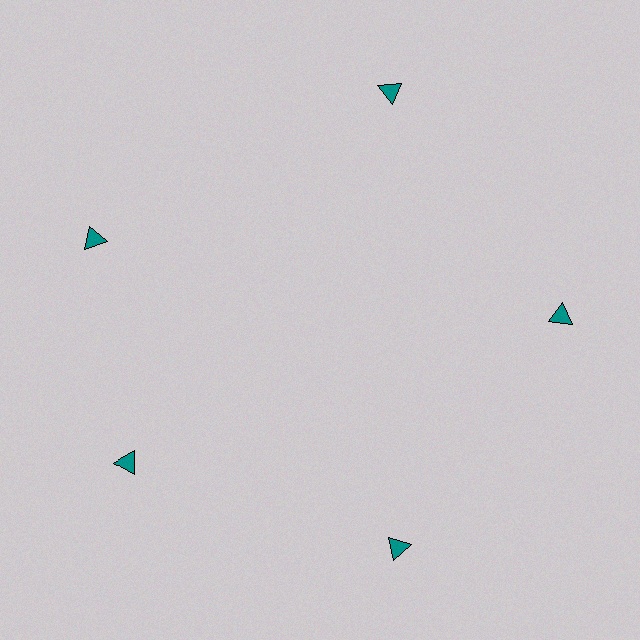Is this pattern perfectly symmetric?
No. The 5 teal triangles are arranged in a ring, but one element near the 10 o'clock position is rotated out of alignment along the ring, breaking the 5-fold rotational symmetry.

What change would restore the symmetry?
The symmetry would be restored by rotating it back into even spacing with its neighbors so that all 5 triangles sit at equal angles and equal distance from the center.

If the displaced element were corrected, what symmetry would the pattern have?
It would have 5-fold rotational symmetry — the pattern would map onto itself every 72 degrees.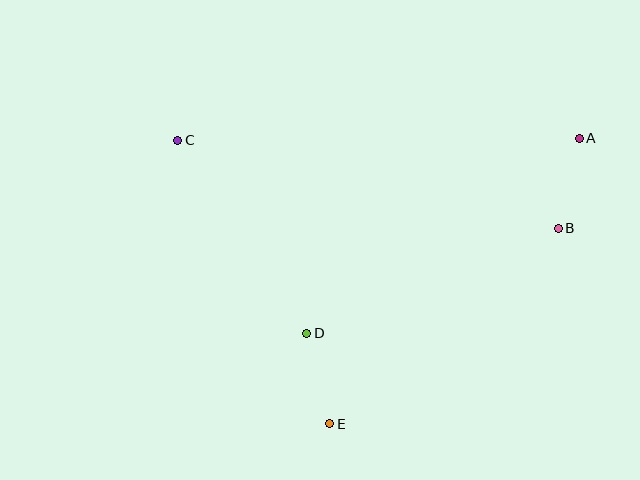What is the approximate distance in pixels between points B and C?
The distance between B and C is approximately 390 pixels.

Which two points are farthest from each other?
Points A and C are farthest from each other.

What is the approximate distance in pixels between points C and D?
The distance between C and D is approximately 232 pixels.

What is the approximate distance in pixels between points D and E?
The distance between D and E is approximately 93 pixels.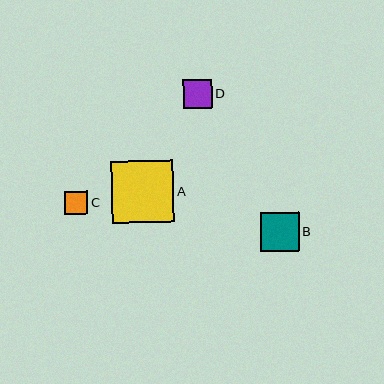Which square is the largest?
Square A is the largest with a size of approximately 62 pixels.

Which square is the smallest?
Square C is the smallest with a size of approximately 23 pixels.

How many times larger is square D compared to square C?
Square D is approximately 1.2 times the size of square C.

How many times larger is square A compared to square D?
Square A is approximately 2.2 times the size of square D.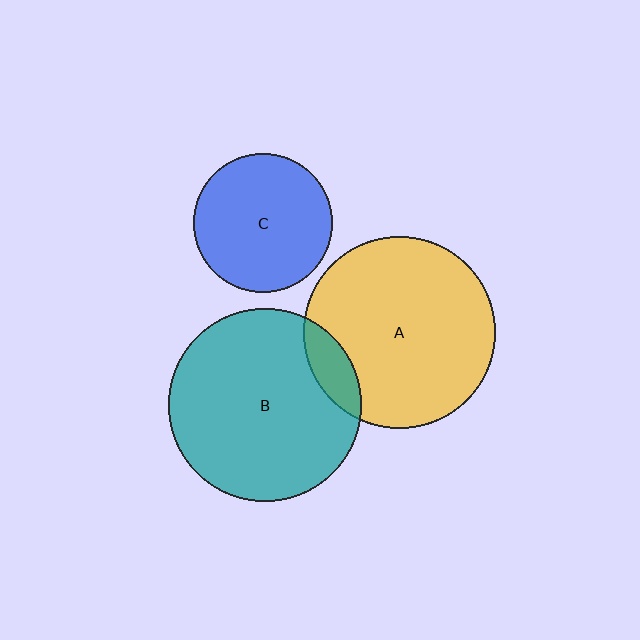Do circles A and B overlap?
Yes.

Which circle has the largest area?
Circle B (teal).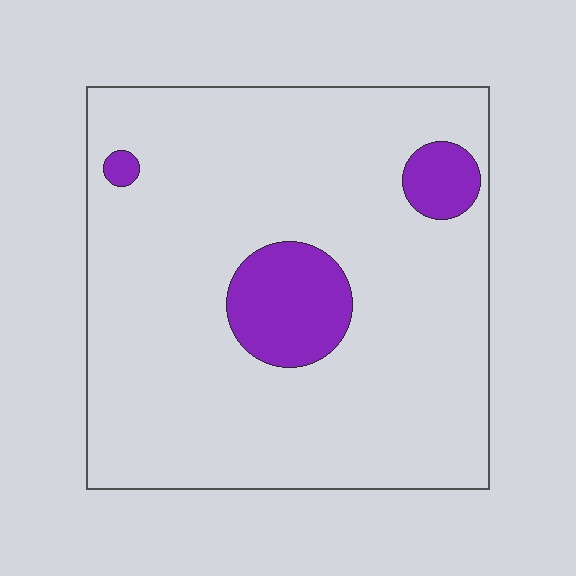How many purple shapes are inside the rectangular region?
3.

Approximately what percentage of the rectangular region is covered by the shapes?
Approximately 10%.